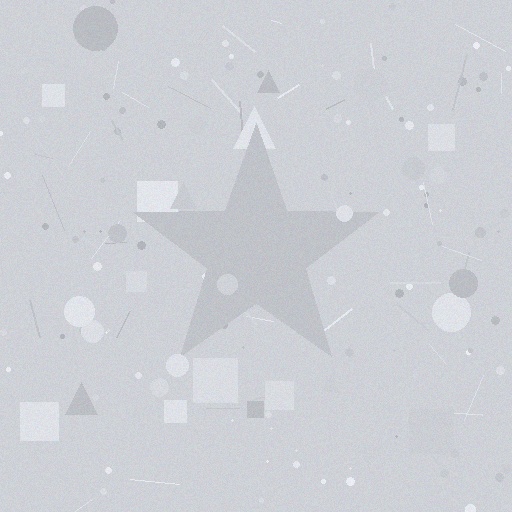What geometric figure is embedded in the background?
A star is embedded in the background.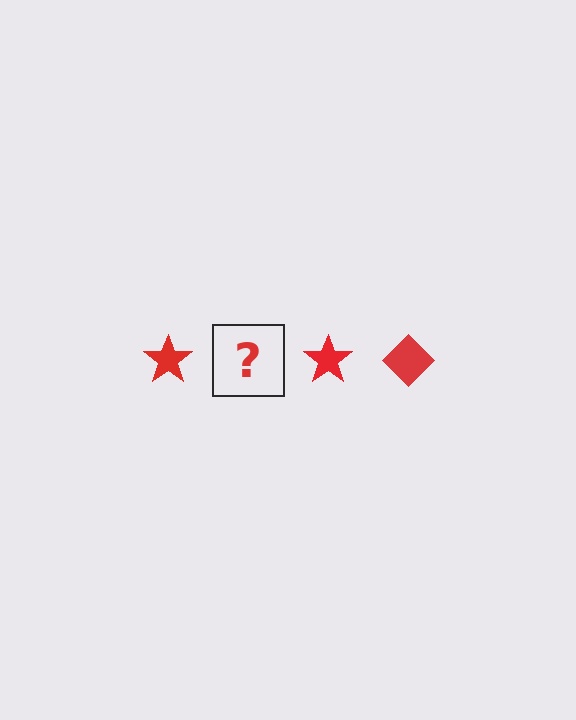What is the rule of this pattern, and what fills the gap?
The rule is that the pattern cycles through star, diamond shapes in red. The gap should be filled with a red diamond.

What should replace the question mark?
The question mark should be replaced with a red diamond.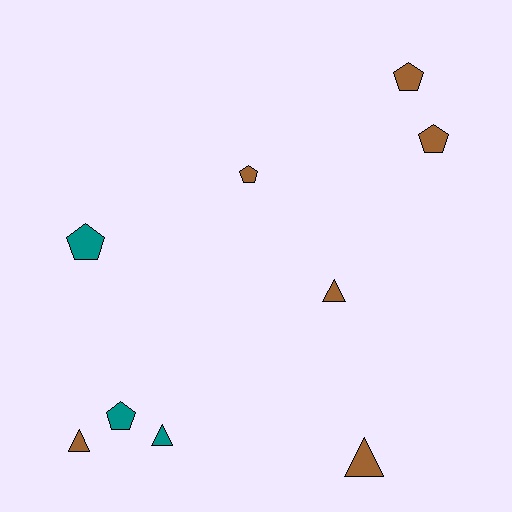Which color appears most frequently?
Brown, with 6 objects.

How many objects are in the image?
There are 9 objects.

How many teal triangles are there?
There is 1 teal triangle.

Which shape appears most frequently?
Pentagon, with 5 objects.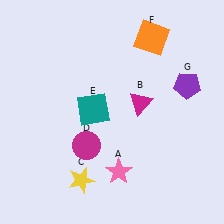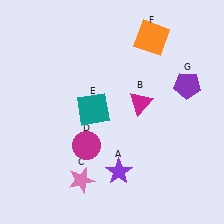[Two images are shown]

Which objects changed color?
A changed from pink to purple. C changed from yellow to pink.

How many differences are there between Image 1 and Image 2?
There are 2 differences between the two images.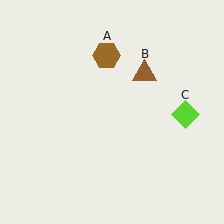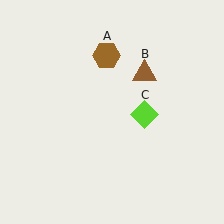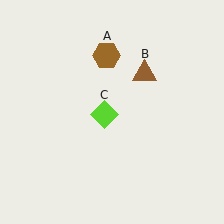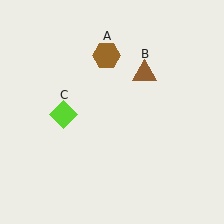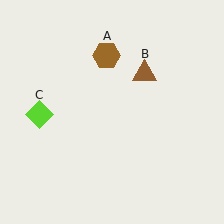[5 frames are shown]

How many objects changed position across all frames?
1 object changed position: lime diamond (object C).